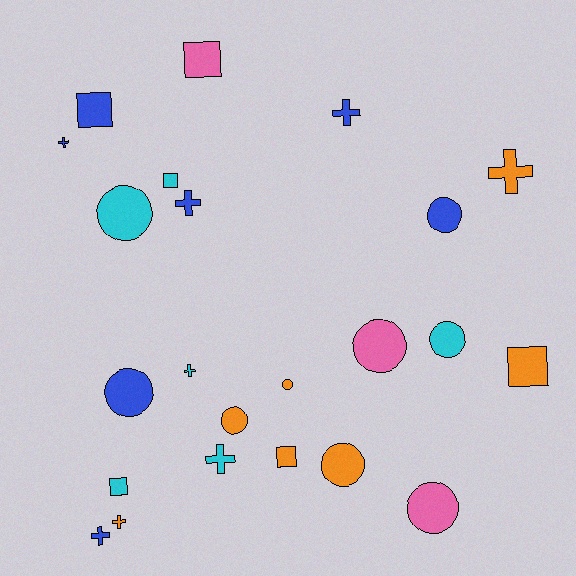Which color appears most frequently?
Orange, with 7 objects.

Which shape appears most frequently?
Circle, with 9 objects.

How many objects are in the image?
There are 23 objects.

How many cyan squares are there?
There are 2 cyan squares.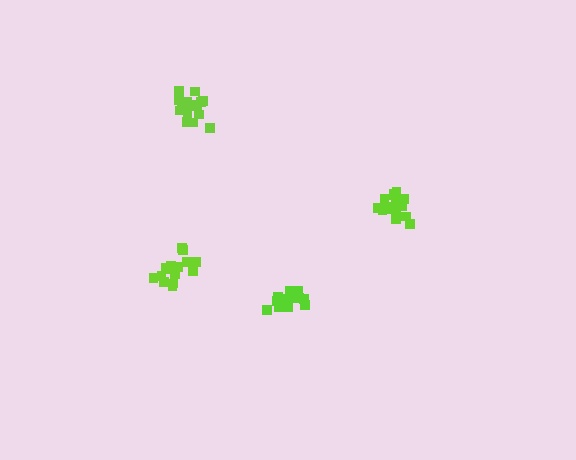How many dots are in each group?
Group 1: 15 dots, Group 2: 17 dots, Group 3: 16 dots, Group 4: 17 dots (65 total).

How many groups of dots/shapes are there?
There are 4 groups.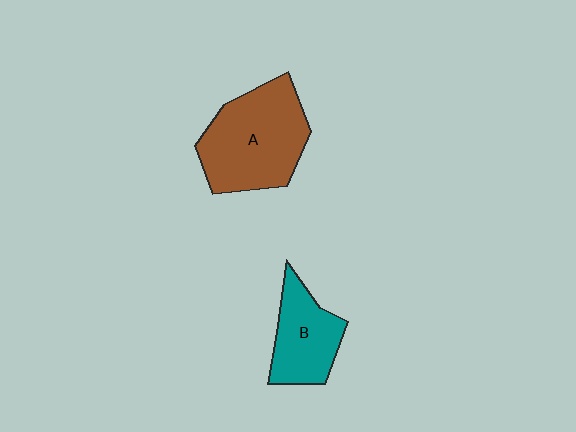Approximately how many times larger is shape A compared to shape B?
Approximately 1.7 times.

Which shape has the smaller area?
Shape B (teal).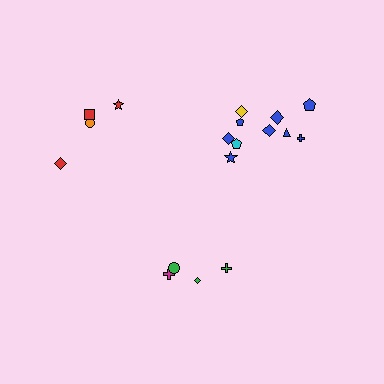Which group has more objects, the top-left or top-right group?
The top-right group.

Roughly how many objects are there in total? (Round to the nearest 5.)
Roughly 20 objects in total.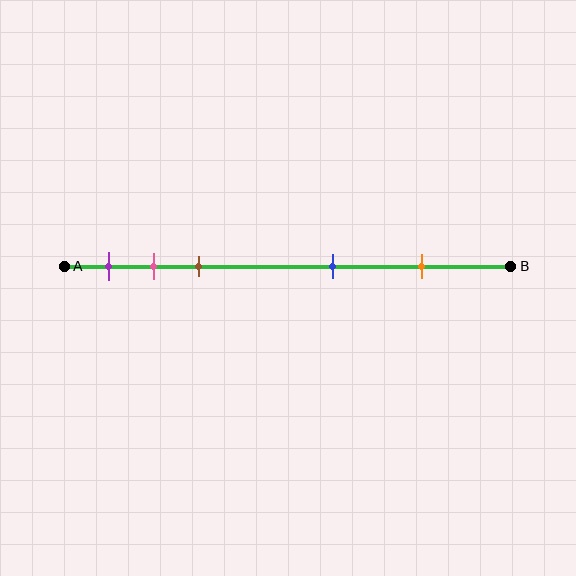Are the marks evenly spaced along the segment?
No, the marks are not evenly spaced.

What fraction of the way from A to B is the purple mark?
The purple mark is approximately 10% (0.1) of the way from A to B.